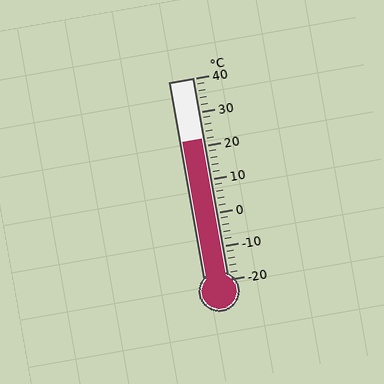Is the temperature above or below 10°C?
The temperature is above 10°C.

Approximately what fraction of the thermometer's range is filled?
The thermometer is filled to approximately 70% of its range.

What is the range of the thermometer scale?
The thermometer scale ranges from -20°C to 40°C.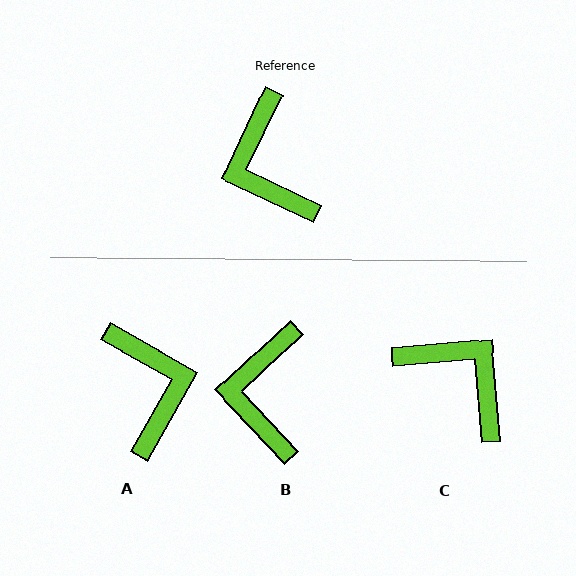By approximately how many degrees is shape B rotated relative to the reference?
Approximately 22 degrees clockwise.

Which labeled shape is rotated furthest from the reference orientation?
A, about 176 degrees away.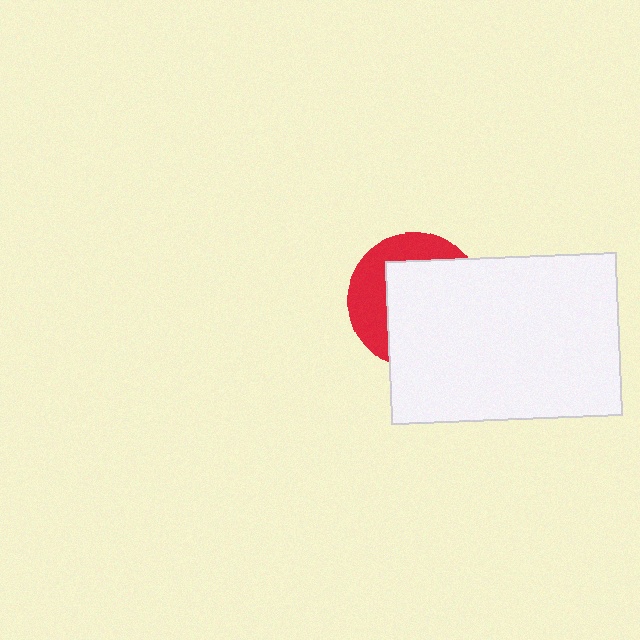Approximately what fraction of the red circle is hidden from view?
Roughly 64% of the red circle is hidden behind the white rectangle.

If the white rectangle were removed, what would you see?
You would see the complete red circle.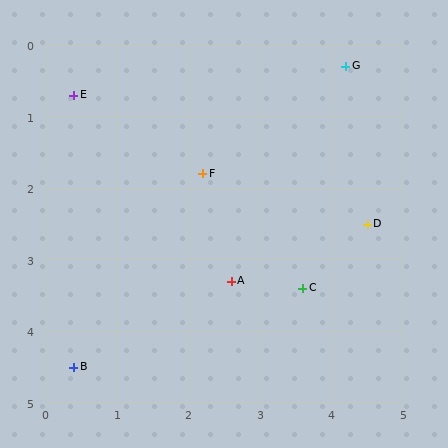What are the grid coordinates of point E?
Point E is at approximately (0.4, 0.7).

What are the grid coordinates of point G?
Point G is at approximately (4.2, 0.3).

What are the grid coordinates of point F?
Point F is at approximately (2.2, 1.8).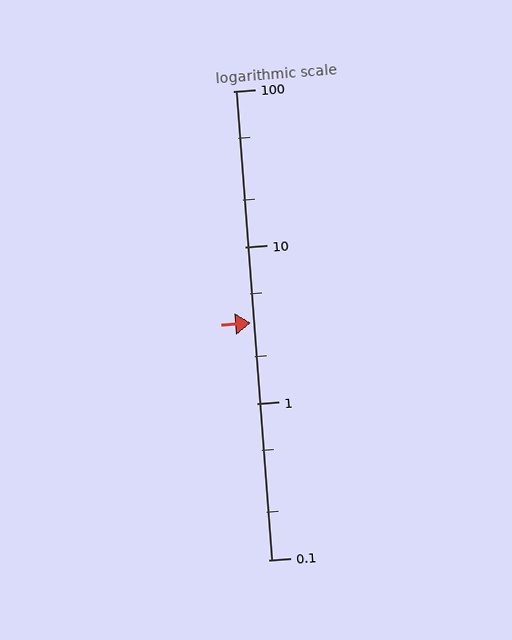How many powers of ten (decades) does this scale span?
The scale spans 3 decades, from 0.1 to 100.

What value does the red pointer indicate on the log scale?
The pointer indicates approximately 3.3.